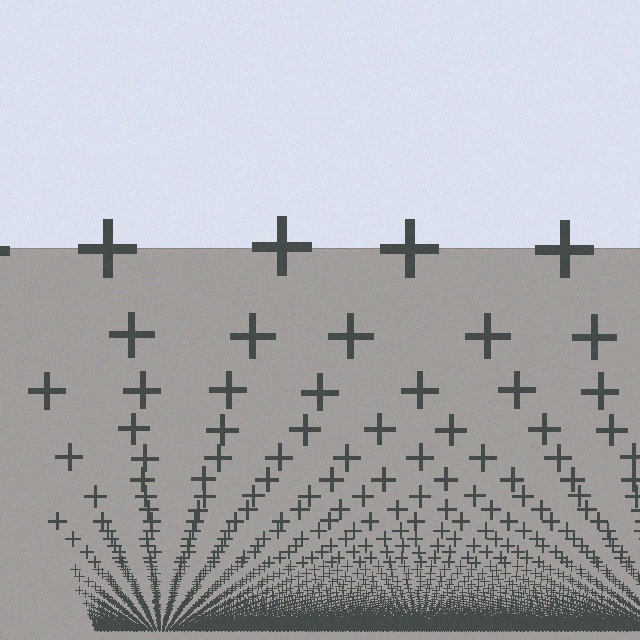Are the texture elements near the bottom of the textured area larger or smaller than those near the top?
Smaller. The gradient is inverted — elements near the bottom are smaller and denser.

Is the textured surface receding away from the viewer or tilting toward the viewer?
The surface appears to tilt toward the viewer. Texture elements get larger and sparser toward the top.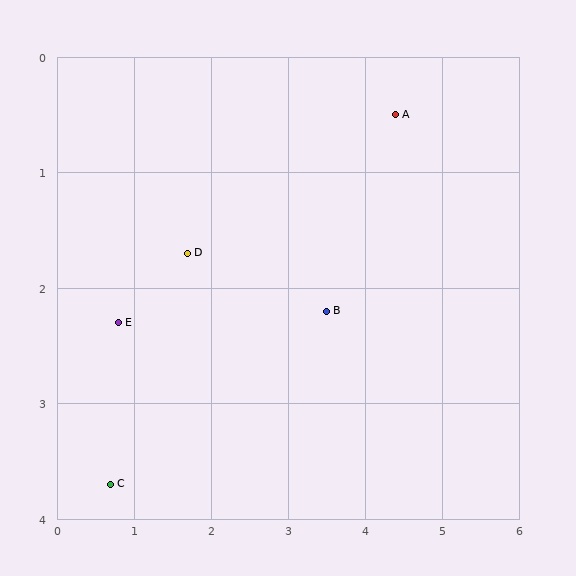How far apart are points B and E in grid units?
Points B and E are about 2.7 grid units apart.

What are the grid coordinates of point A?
Point A is at approximately (4.4, 0.5).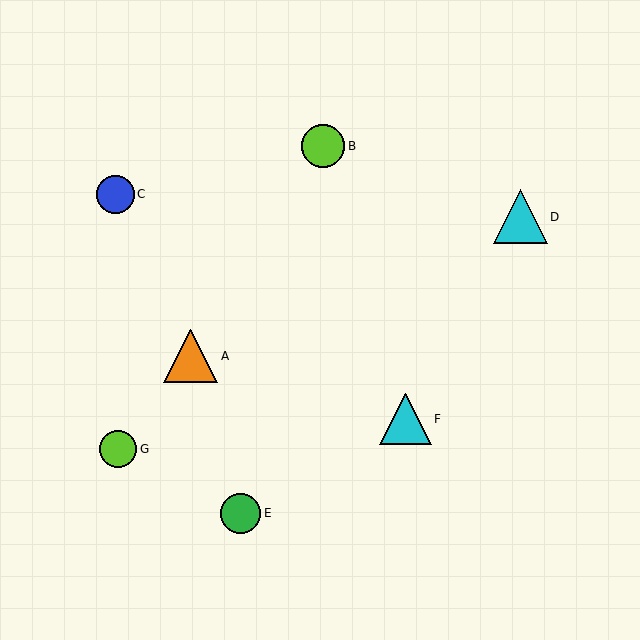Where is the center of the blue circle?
The center of the blue circle is at (115, 194).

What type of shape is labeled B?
Shape B is a lime circle.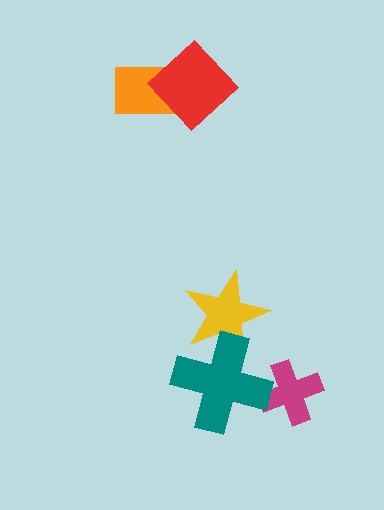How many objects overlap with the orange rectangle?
1 object overlaps with the orange rectangle.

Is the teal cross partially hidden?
No, no other shape covers it.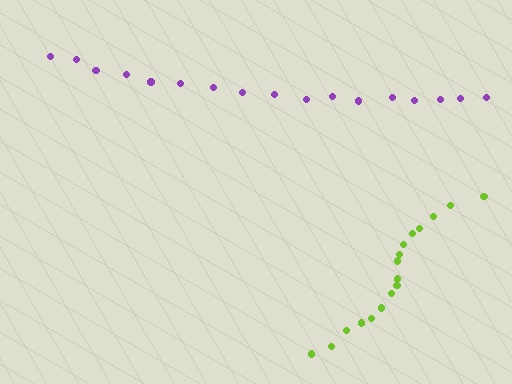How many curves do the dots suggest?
There are 2 distinct paths.